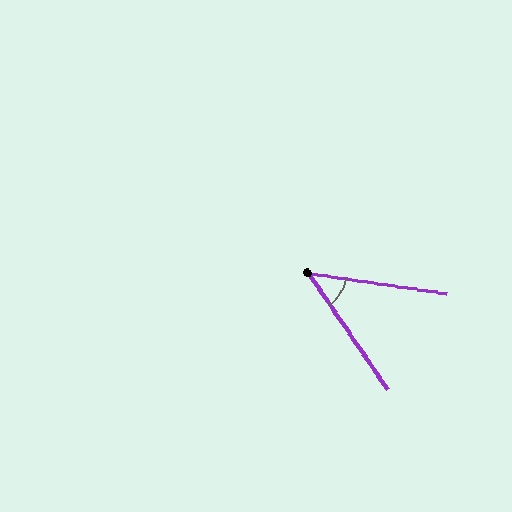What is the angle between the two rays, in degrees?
Approximately 47 degrees.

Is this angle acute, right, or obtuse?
It is acute.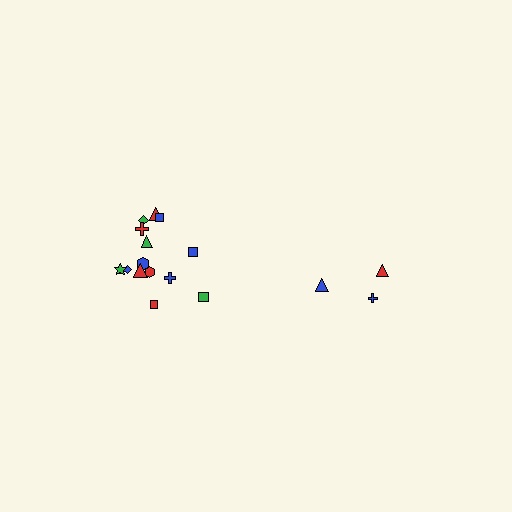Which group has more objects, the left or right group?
The left group.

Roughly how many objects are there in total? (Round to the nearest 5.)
Roughly 20 objects in total.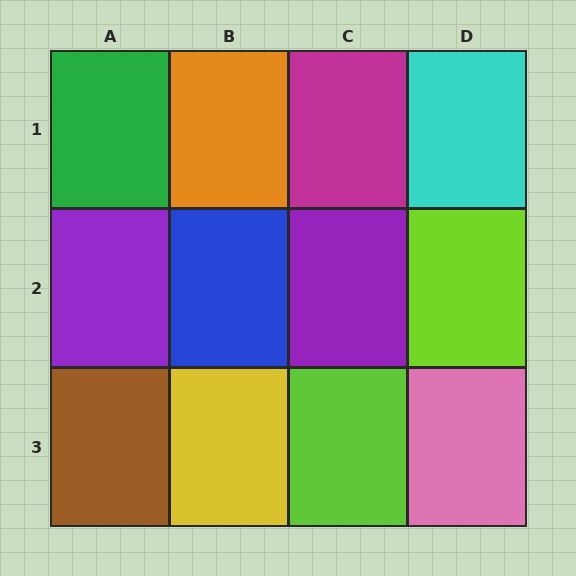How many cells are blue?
1 cell is blue.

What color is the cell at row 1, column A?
Green.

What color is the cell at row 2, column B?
Blue.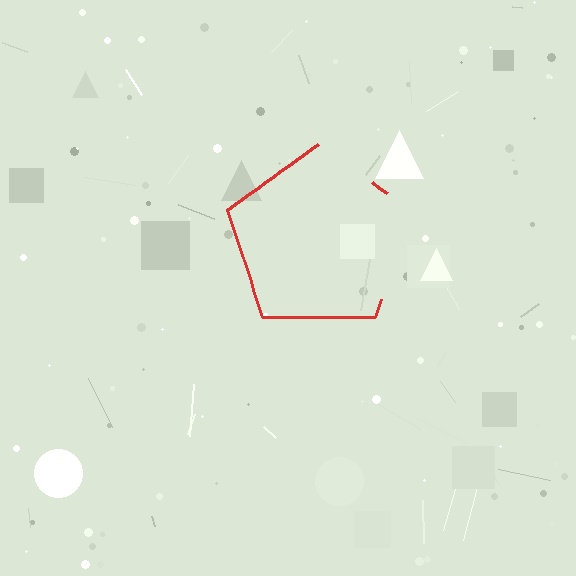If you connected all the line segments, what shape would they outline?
They would outline a pentagon.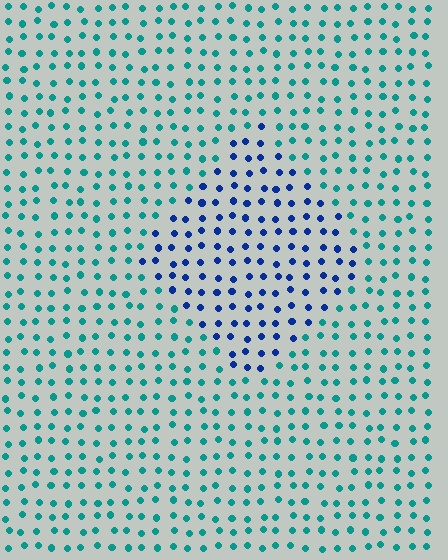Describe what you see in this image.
The image is filled with small teal elements in a uniform arrangement. A diamond-shaped region is visible where the elements are tinted to a slightly different hue, forming a subtle color boundary.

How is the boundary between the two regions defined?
The boundary is defined purely by a slight shift in hue (about 50 degrees). Spacing, size, and orientation are identical on both sides.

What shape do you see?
I see a diamond.